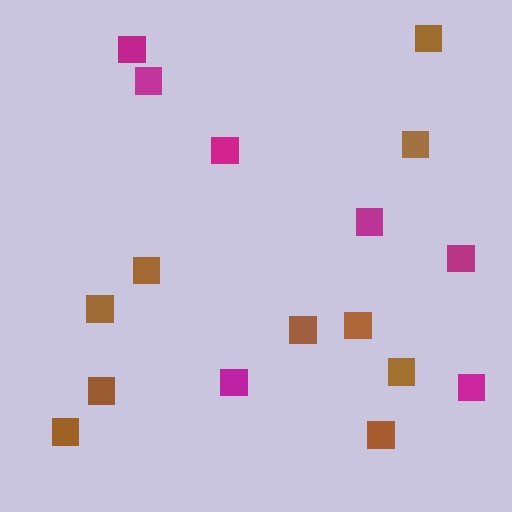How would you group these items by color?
There are 2 groups: one group of magenta squares (7) and one group of brown squares (10).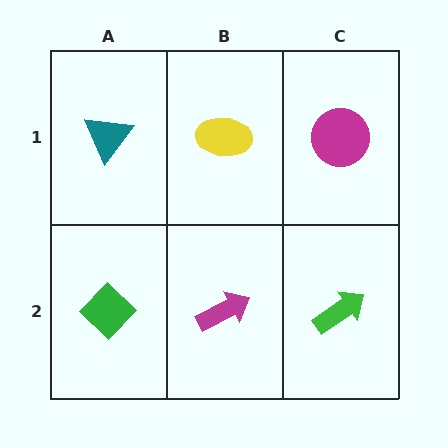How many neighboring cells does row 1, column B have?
3.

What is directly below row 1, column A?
A green diamond.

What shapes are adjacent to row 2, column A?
A teal triangle (row 1, column A), a magenta arrow (row 2, column B).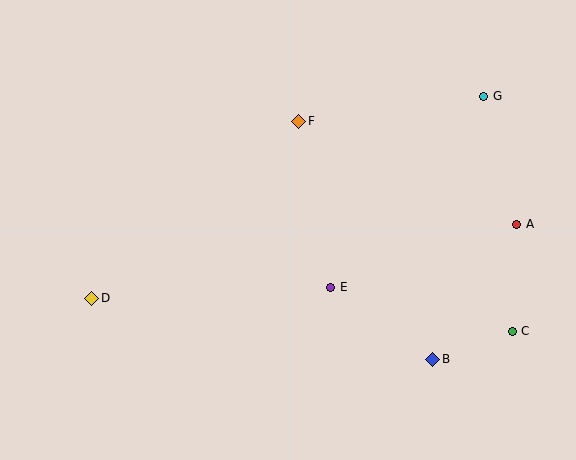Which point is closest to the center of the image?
Point E at (331, 287) is closest to the center.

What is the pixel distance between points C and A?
The distance between C and A is 107 pixels.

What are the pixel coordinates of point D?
Point D is at (92, 298).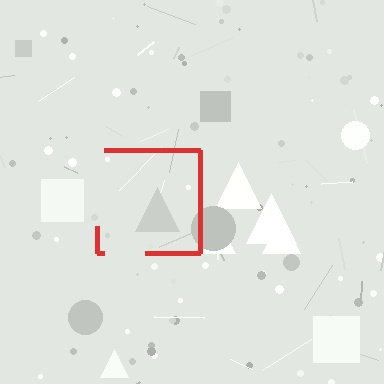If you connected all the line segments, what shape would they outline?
They would outline a square.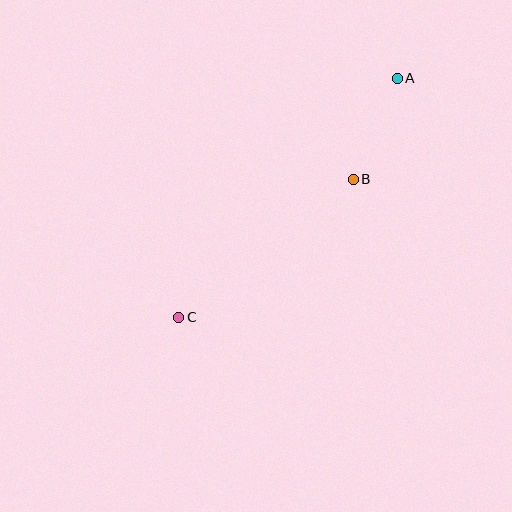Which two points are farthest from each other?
Points A and C are farthest from each other.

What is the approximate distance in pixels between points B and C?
The distance between B and C is approximately 223 pixels.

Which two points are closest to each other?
Points A and B are closest to each other.